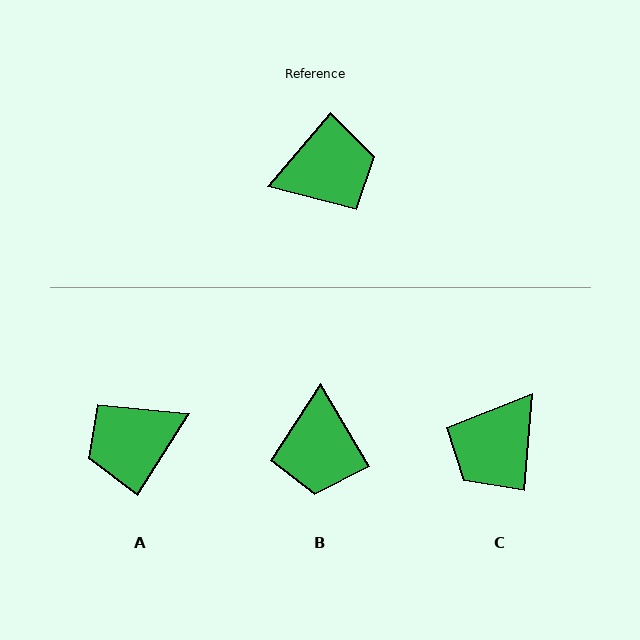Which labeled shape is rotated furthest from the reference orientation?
A, about 171 degrees away.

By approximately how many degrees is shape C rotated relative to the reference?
Approximately 144 degrees clockwise.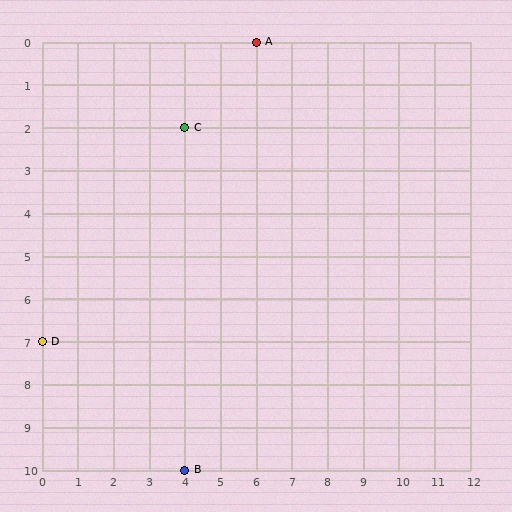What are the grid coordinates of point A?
Point A is at grid coordinates (6, 0).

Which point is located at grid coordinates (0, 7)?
Point D is at (0, 7).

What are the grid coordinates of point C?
Point C is at grid coordinates (4, 2).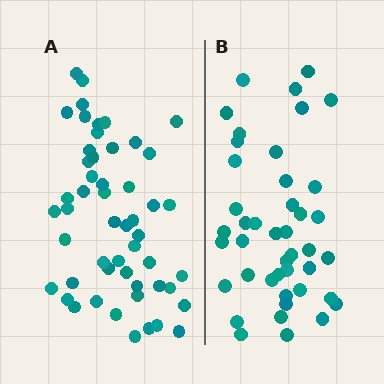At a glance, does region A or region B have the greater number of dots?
Region A (the left region) has more dots.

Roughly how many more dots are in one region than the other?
Region A has roughly 8 or so more dots than region B.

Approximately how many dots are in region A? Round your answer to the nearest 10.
About 50 dots. (The exact count is 52, which rounds to 50.)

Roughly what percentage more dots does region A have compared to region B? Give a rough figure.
About 20% more.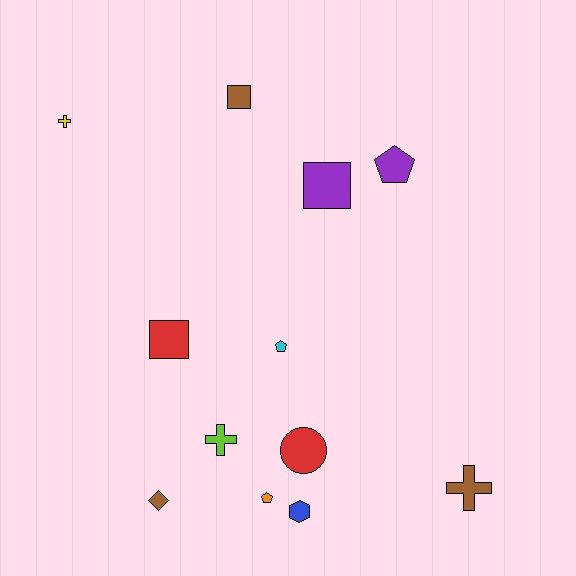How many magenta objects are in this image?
There are no magenta objects.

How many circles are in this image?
There is 1 circle.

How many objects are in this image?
There are 12 objects.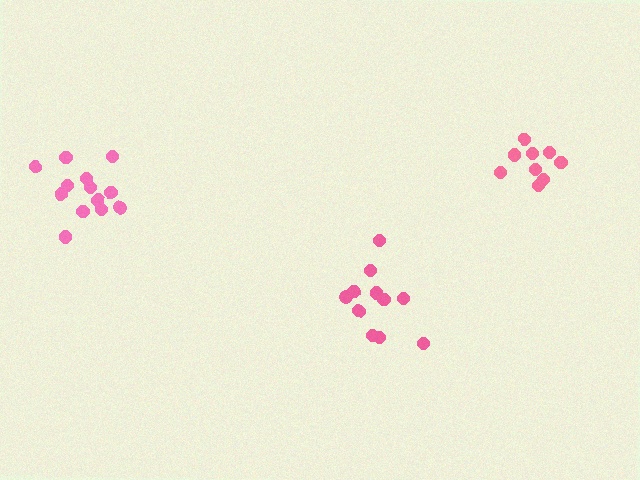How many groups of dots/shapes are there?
There are 3 groups.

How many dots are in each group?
Group 1: 9 dots, Group 2: 13 dots, Group 3: 11 dots (33 total).